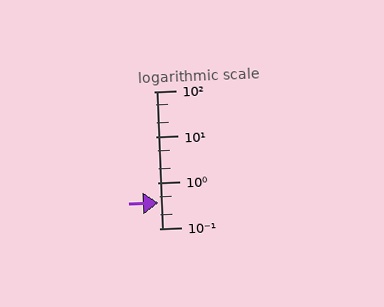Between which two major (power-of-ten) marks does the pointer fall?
The pointer is between 0.1 and 1.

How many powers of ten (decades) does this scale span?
The scale spans 3 decades, from 0.1 to 100.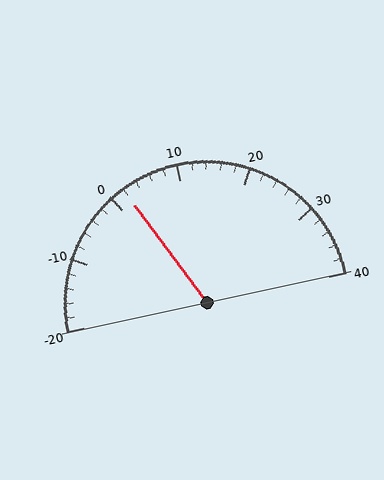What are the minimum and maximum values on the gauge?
The gauge ranges from -20 to 40.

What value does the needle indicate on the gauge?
The needle indicates approximately 2.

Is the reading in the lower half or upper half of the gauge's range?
The reading is in the lower half of the range (-20 to 40).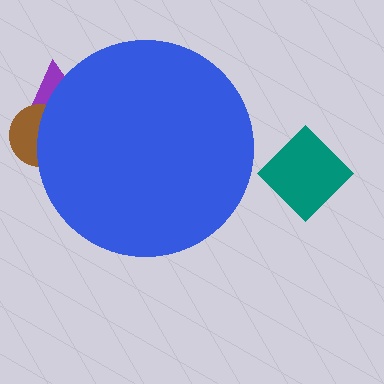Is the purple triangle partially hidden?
Yes, the purple triangle is partially hidden behind the blue circle.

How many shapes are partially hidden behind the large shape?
2 shapes are partially hidden.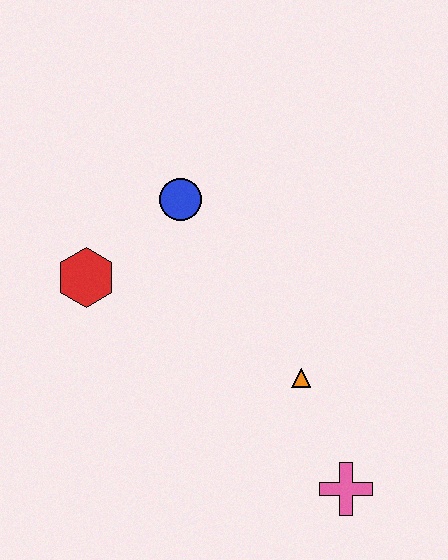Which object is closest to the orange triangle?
The pink cross is closest to the orange triangle.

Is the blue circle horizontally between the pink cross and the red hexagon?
Yes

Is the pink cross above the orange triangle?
No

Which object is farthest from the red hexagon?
The pink cross is farthest from the red hexagon.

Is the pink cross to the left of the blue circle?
No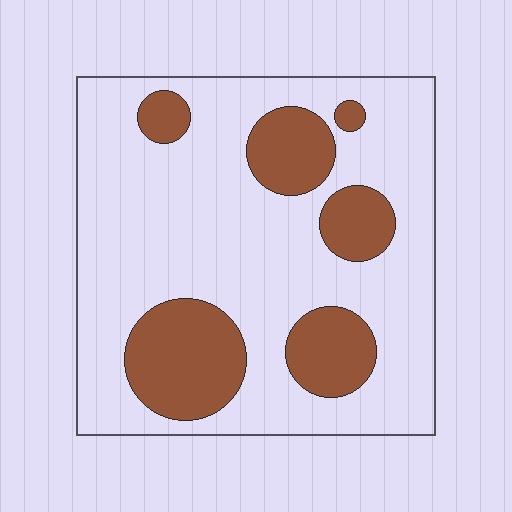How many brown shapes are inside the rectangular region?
6.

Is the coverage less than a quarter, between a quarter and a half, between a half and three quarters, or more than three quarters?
Between a quarter and a half.